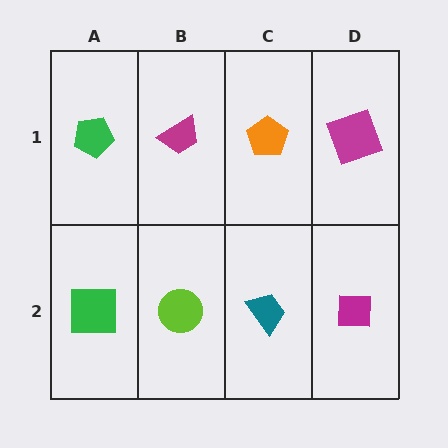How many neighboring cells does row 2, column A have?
2.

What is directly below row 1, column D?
A magenta square.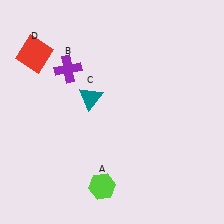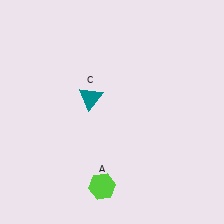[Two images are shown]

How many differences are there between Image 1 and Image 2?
There are 2 differences between the two images.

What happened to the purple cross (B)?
The purple cross (B) was removed in Image 2. It was in the top-left area of Image 1.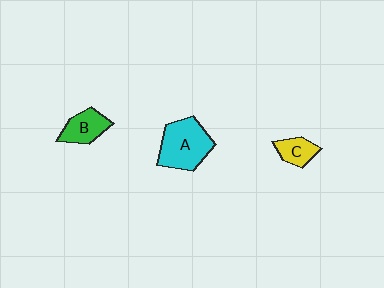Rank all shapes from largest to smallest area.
From largest to smallest: A (cyan), B (green), C (yellow).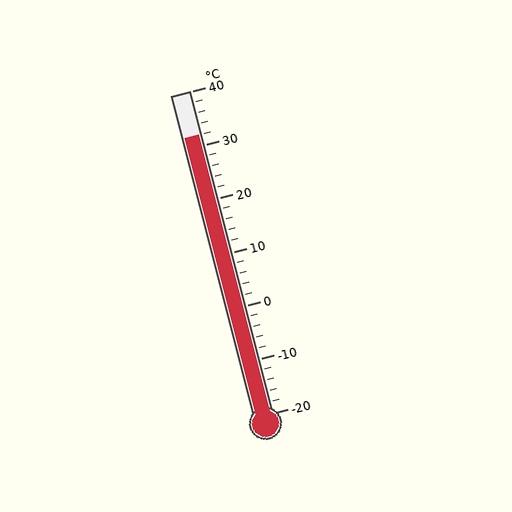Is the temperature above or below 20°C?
The temperature is above 20°C.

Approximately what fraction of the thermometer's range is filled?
The thermometer is filled to approximately 85% of its range.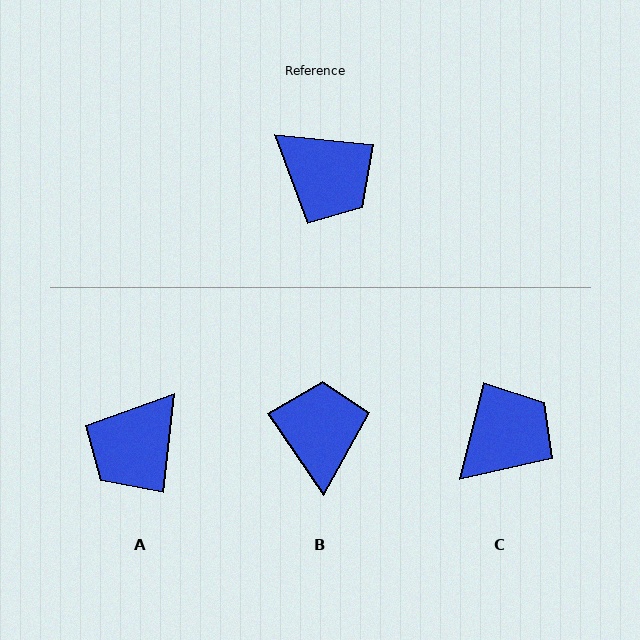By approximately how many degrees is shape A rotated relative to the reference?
Approximately 91 degrees clockwise.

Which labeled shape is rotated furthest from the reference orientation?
B, about 130 degrees away.